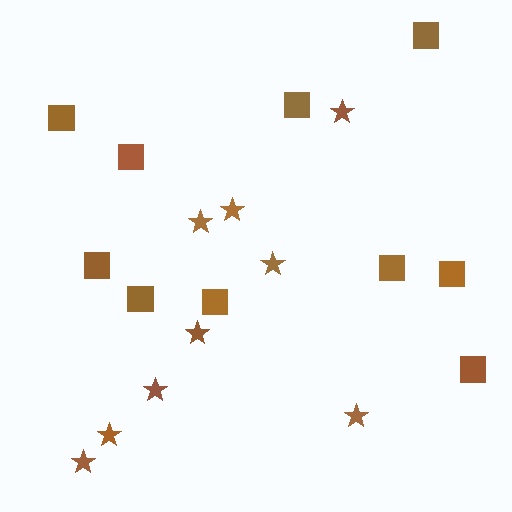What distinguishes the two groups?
There are 2 groups: one group of squares (10) and one group of stars (9).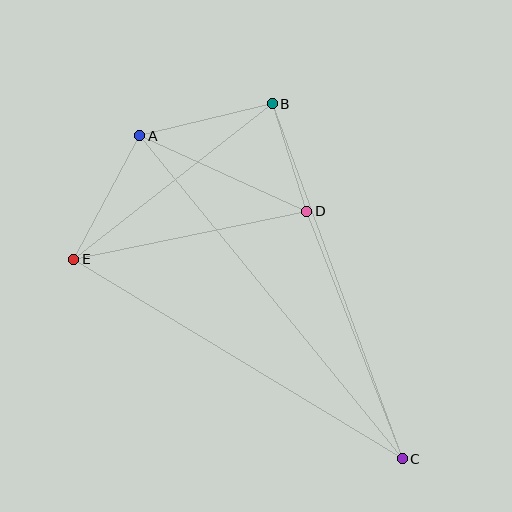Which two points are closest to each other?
Points B and D are closest to each other.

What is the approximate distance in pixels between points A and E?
The distance between A and E is approximately 140 pixels.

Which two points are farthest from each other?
Points A and C are farthest from each other.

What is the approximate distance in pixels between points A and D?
The distance between A and D is approximately 184 pixels.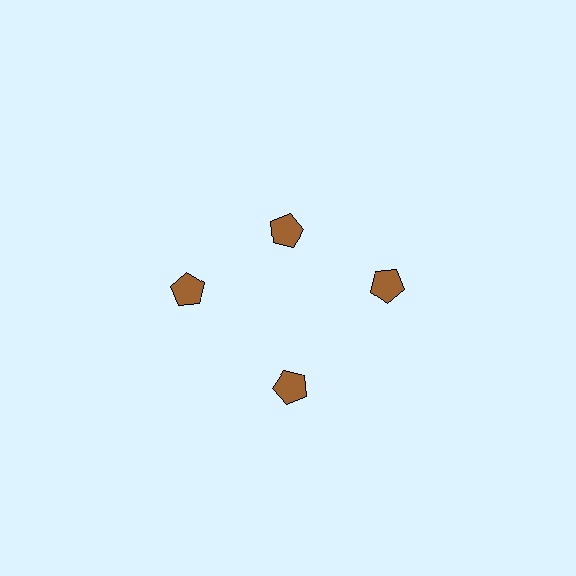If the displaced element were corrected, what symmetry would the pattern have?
It would have 4-fold rotational symmetry — the pattern would map onto itself every 90 degrees.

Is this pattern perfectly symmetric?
No. The 4 brown pentagons are arranged in a ring, but one element near the 12 o'clock position is pulled inward toward the center, breaking the 4-fold rotational symmetry.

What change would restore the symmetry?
The symmetry would be restored by moving it outward, back onto the ring so that all 4 pentagons sit at equal angles and equal distance from the center.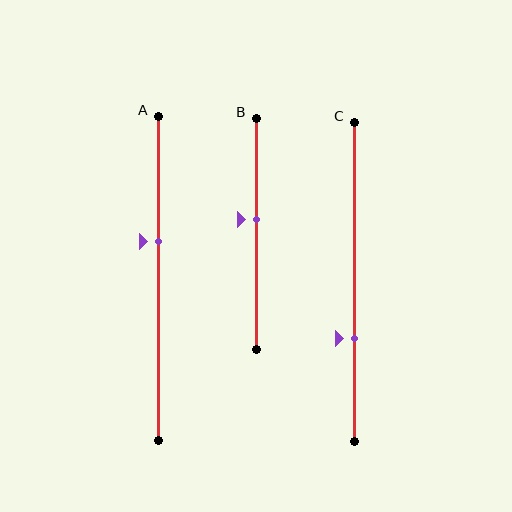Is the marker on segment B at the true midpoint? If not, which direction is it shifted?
No, the marker on segment B is shifted upward by about 6% of the segment length.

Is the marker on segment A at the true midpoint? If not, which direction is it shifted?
No, the marker on segment A is shifted upward by about 11% of the segment length.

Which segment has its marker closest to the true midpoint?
Segment B has its marker closest to the true midpoint.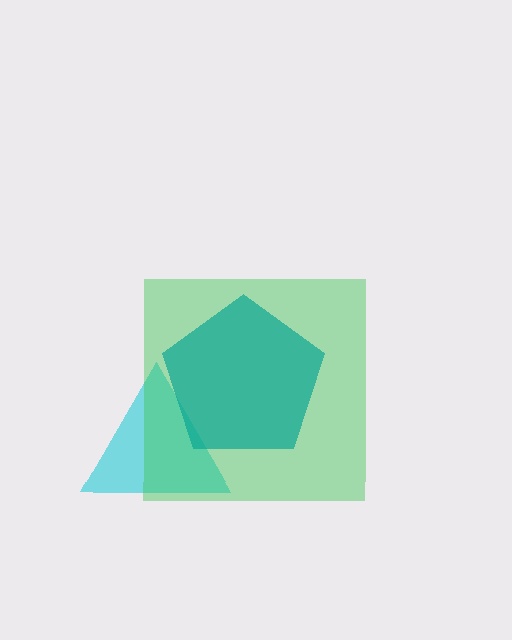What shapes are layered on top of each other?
The layered shapes are: a cyan triangle, a green square, a teal pentagon.